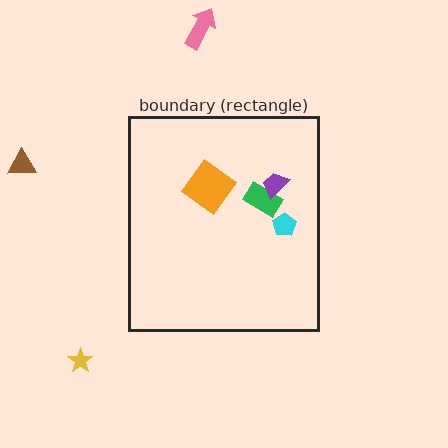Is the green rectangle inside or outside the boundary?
Inside.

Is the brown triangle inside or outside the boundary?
Outside.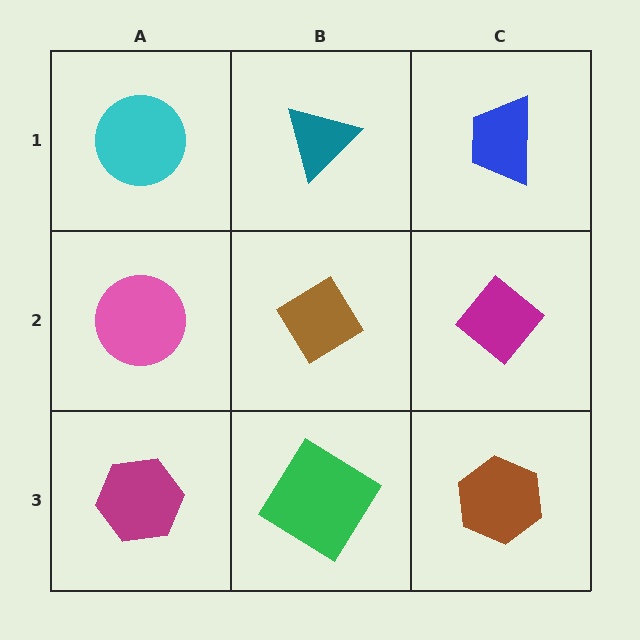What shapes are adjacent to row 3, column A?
A pink circle (row 2, column A), a green diamond (row 3, column B).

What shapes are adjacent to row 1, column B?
A brown diamond (row 2, column B), a cyan circle (row 1, column A), a blue trapezoid (row 1, column C).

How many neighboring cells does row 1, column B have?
3.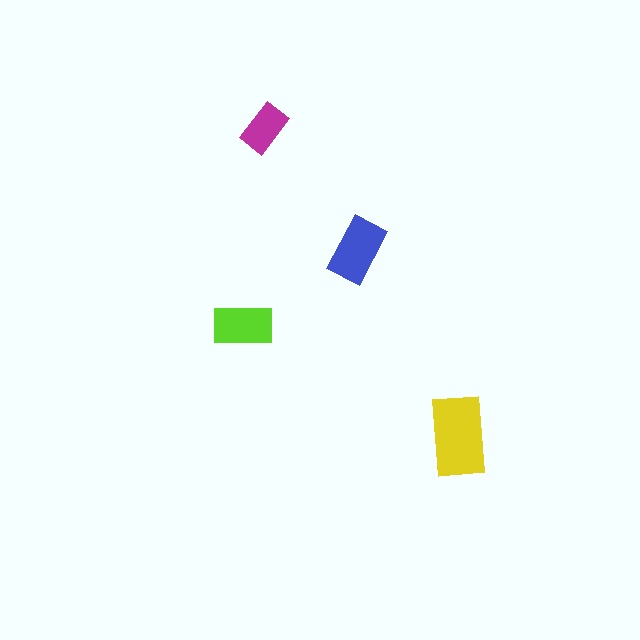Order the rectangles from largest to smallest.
the yellow one, the blue one, the lime one, the magenta one.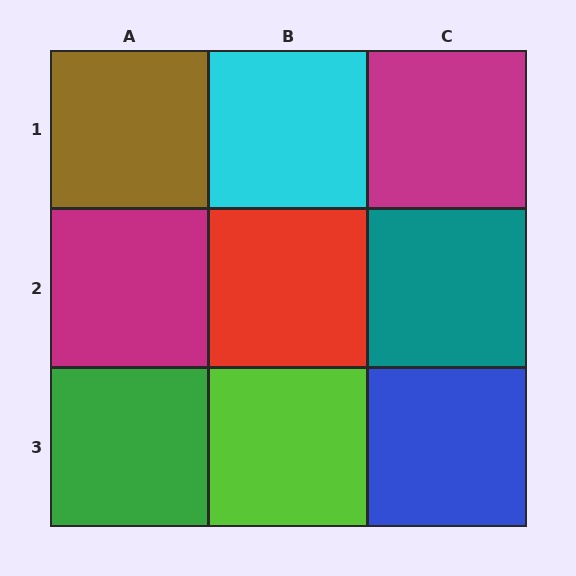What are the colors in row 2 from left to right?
Magenta, red, teal.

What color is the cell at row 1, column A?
Brown.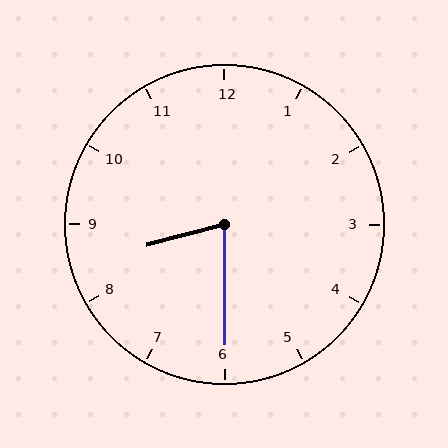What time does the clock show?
8:30.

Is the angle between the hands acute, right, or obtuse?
It is acute.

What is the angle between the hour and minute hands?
Approximately 75 degrees.